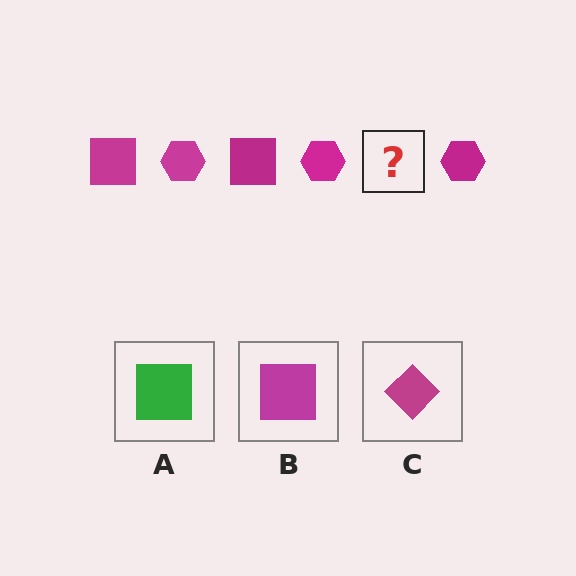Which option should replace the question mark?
Option B.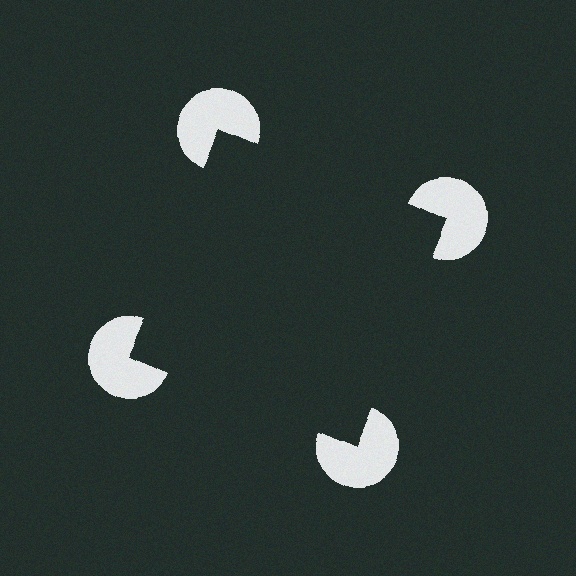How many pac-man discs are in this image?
There are 4 — one at each vertex of the illusory square.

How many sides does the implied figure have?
4 sides.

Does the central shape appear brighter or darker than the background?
It typically appears slightly darker than the background, even though no actual brightness change is drawn.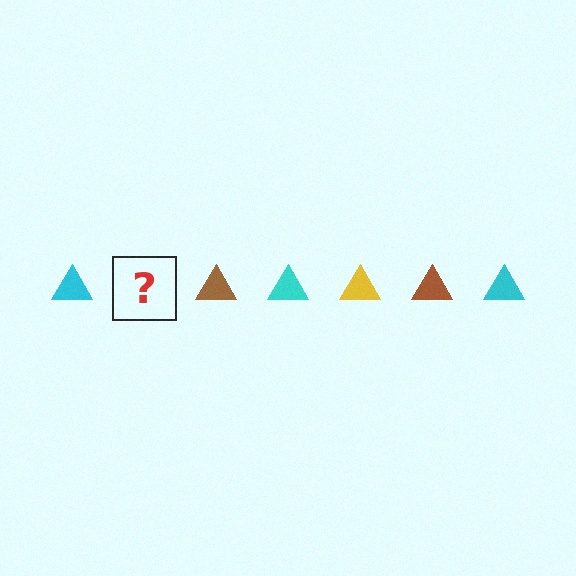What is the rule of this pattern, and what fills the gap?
The rule is that the pattern cycles through cyan, yellow, brown triangles. The gap should be filled with a yellow triangle.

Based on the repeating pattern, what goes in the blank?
The blank should be a yellow triangle.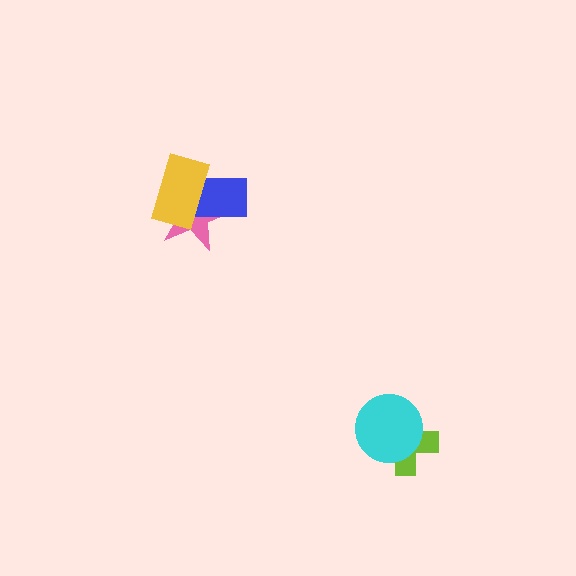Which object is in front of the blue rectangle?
The yellow rectangle is in front of the blue rectangle.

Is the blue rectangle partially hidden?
Yes, it is partially covered by another shape.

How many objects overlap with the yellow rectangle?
2 objects overlap with the yellow rectangle.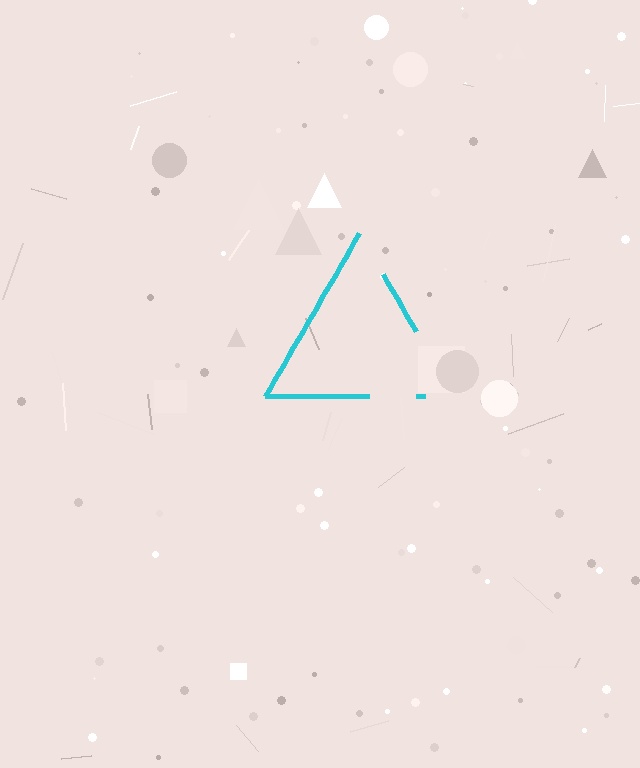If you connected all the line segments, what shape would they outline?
They would outline a triangle.